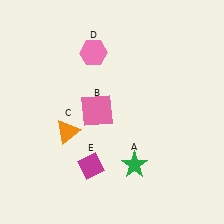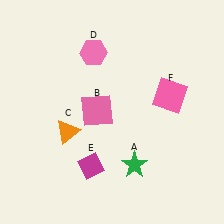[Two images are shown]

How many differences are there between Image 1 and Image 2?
There is 1 difference between the two images.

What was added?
A pink square (F) was added in Image 2.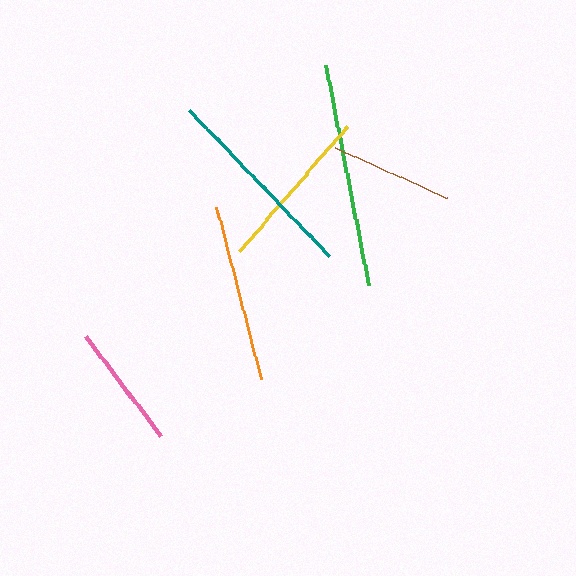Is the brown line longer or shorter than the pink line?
The pink line is longer than the brown line.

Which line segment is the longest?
The green line is the longest at approximately 225 pixels.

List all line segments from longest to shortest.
From longest to shortest: green, teal, orange, yellow, pink, brown.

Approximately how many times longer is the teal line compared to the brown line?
The teal line is approximately 1.6 times the length of the brown line.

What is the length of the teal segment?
The teal segment is approximately 202 pixels long.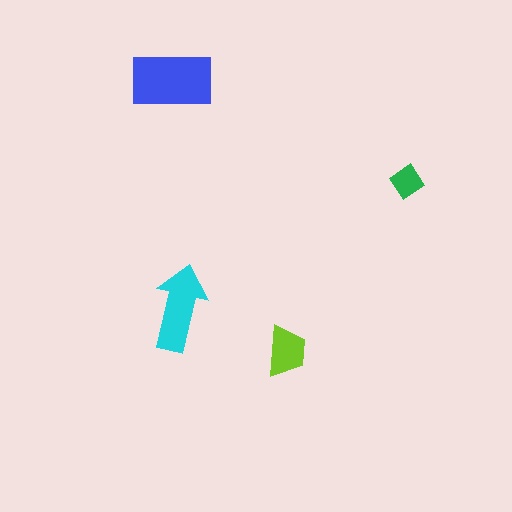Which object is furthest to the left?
The blue rectangle is leftmost.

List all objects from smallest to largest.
The green diamond, the lime trapezoid, the cyan arrow, the blue rectangle.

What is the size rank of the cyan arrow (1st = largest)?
2nd.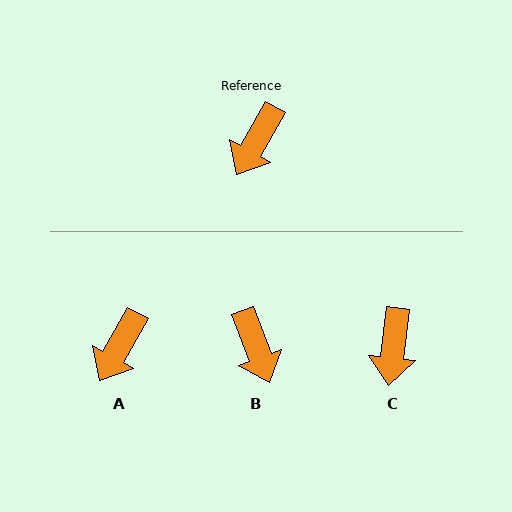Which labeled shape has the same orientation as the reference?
A.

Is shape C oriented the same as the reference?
No, it is off by about 23 degrees.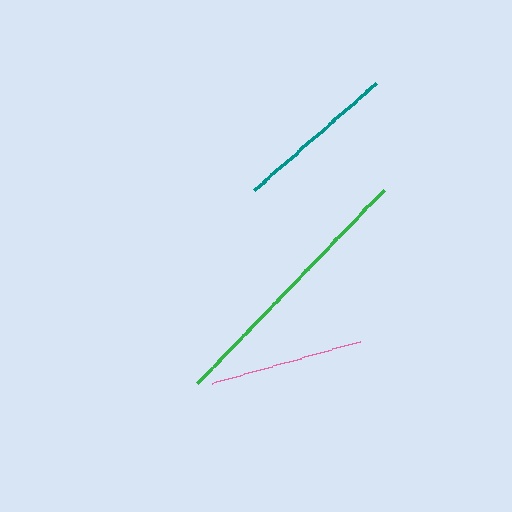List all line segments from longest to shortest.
From longest to shortest: green, teal, pink.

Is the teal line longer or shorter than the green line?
The green line is longer than the teal line.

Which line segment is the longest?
The green line is the longest at approximately 269 pixels.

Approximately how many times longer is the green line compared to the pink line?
The green line is approximately 1.8 times the length of the pink line.